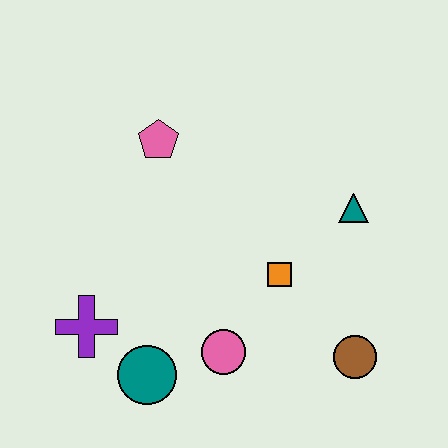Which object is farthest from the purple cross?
The teal triangle is farthest from the purple cross.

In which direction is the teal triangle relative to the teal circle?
The teal triangle is to the right of the teal circle.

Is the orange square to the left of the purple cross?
No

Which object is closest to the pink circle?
The teal circle is closest to the pink circle.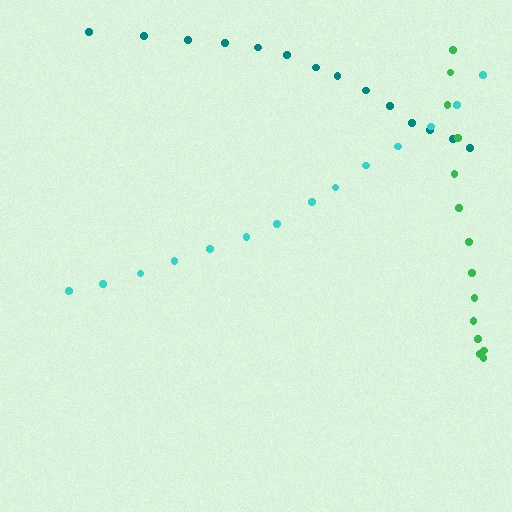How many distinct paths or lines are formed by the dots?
There are 3 distinct paths.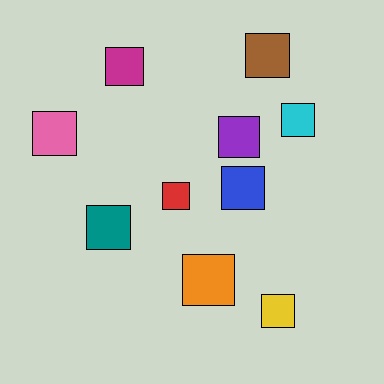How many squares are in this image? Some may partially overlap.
There are 10 squares.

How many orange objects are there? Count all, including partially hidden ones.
There is 1 orange object.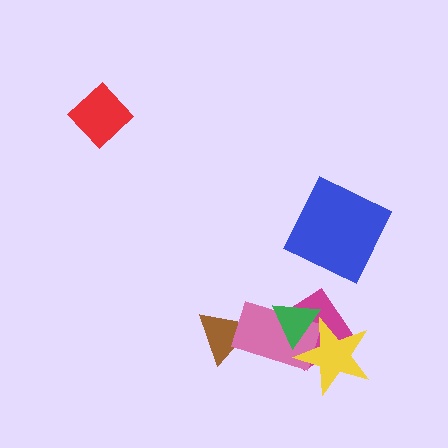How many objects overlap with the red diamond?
0 objects overlap with the red diamond.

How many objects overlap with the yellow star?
3 objects overlap with the yellow star.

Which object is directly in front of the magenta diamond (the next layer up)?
The pink rectangle is directly in front of the magenta diamond.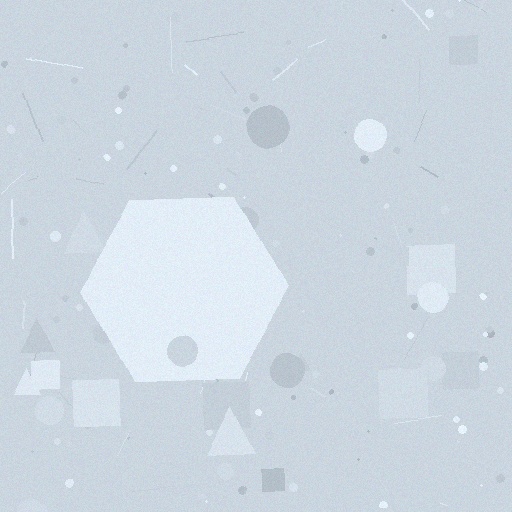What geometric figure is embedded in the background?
A hexagon is embedded in the background.